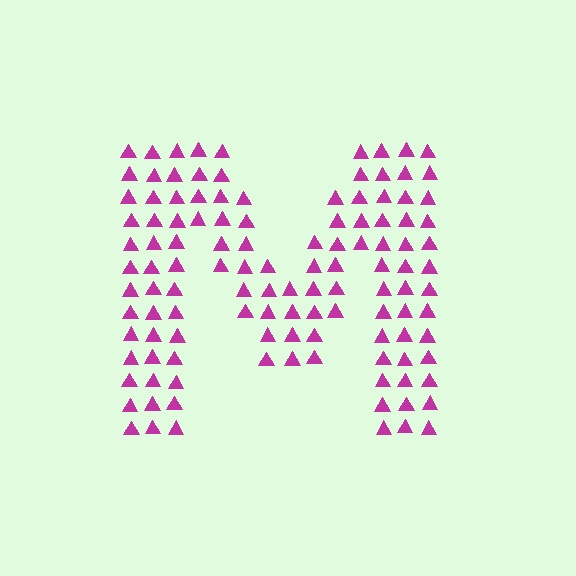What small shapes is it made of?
It is made of small triangles.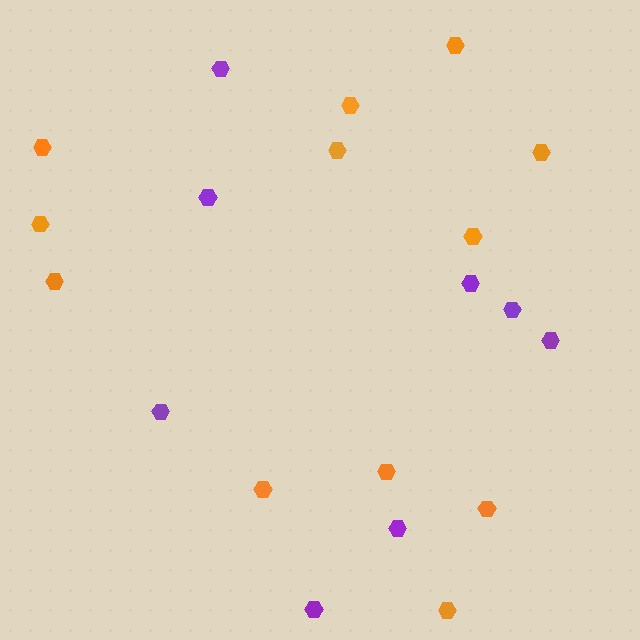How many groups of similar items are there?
There are 2 groups: one group of purple hexagons (8) and one group of orange hexagons (12).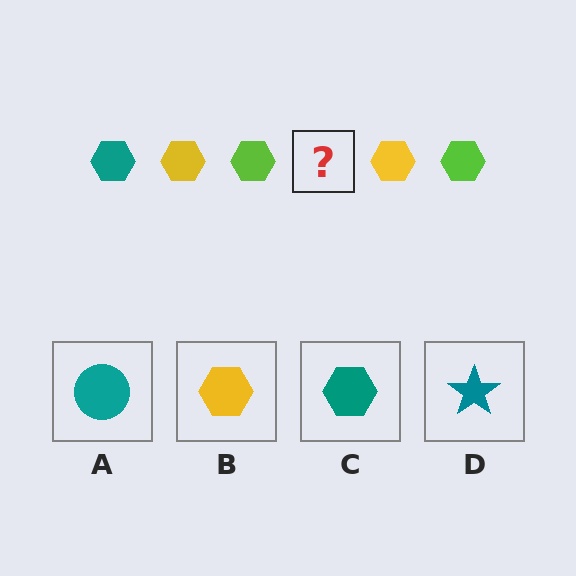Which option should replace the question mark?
Option C.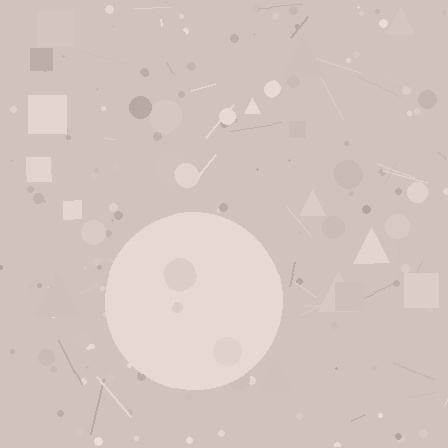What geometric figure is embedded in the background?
A circle is embedded in the background.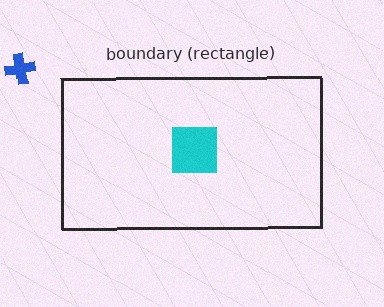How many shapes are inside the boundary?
1 inside, 1 outside.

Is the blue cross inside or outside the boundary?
Outside.